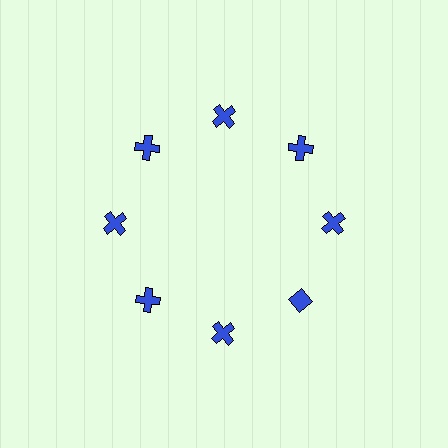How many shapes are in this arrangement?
There are 8 shapes arranged in a ring pattern.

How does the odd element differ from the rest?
It has a different shape: diamond instead of cross.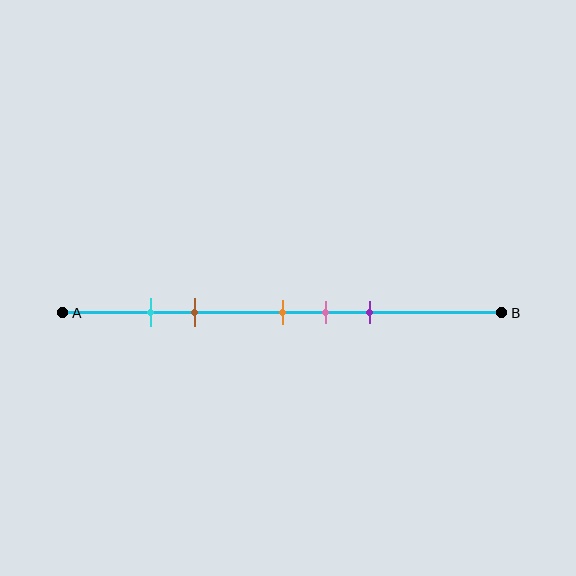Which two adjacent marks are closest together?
The cyan and brown marks are the closest adjacent pair.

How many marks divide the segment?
There are 5 marks dividing the segment.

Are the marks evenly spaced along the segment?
No, the marks are not evenly spaced.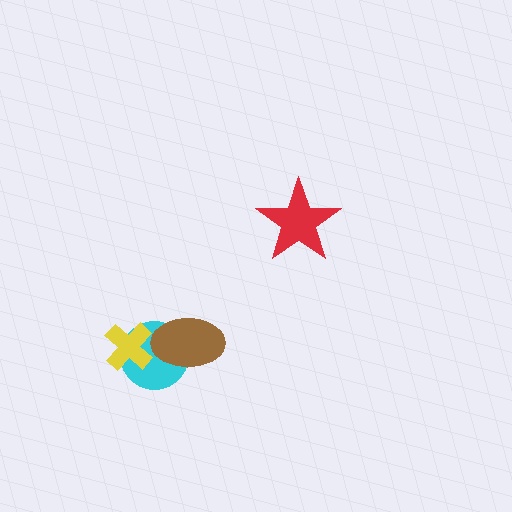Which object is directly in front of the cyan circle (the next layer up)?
The yellow cross is directly in front of the cyan circle.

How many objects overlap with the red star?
0 objects overlap with the red star.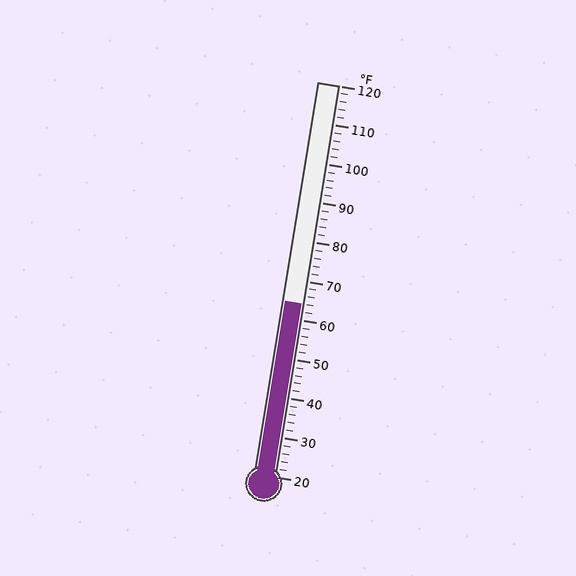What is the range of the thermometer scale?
The thermometer scale ranges from 20°F to 120°F.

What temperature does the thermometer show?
The thermometer shows approximately 64°F.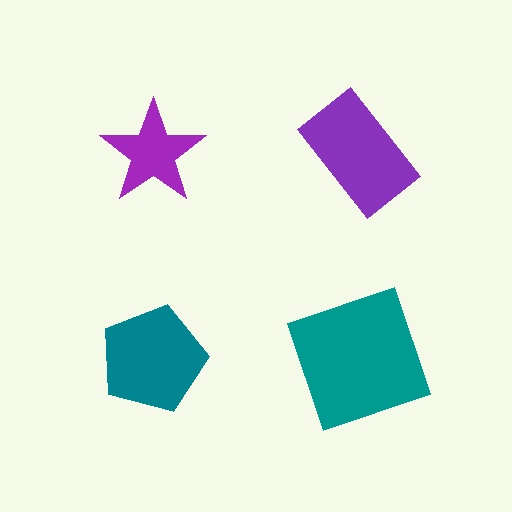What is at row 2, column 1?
A teal pentagon.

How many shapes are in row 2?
2 shapes.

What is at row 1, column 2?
A purple rectangle.